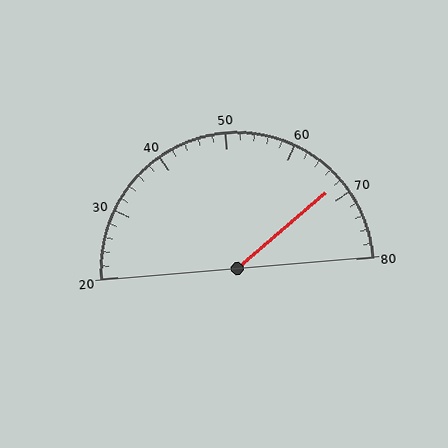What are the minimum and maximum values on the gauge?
The gauge ranges from 20 to 80.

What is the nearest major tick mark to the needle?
The nearest major tick mark is 70.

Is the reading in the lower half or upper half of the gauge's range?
The reading is in the upper half of the range (20 to 80).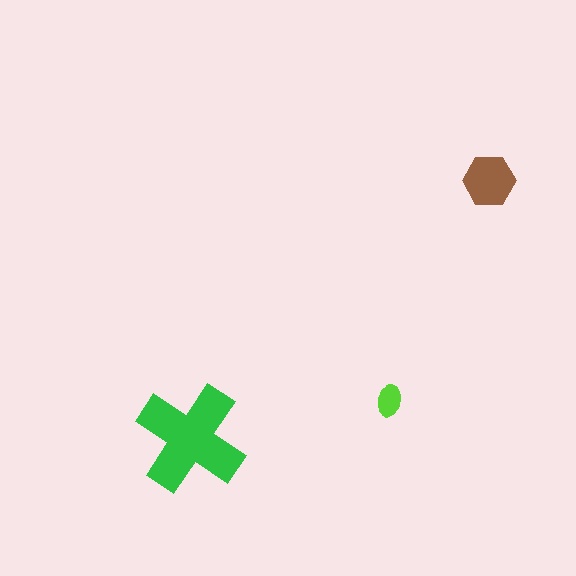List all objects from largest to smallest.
The green cross, the brown hexagon, the lime ellipse.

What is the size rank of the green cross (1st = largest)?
1st.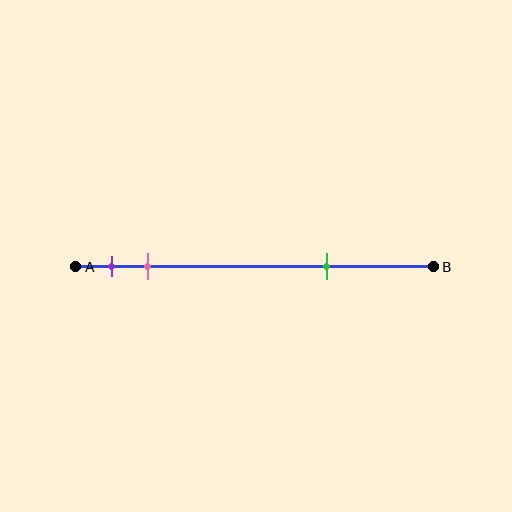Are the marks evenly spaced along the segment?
No, the marks are not evenly spaced.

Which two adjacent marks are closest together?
The purple and pink marks are the closest adjacent pair.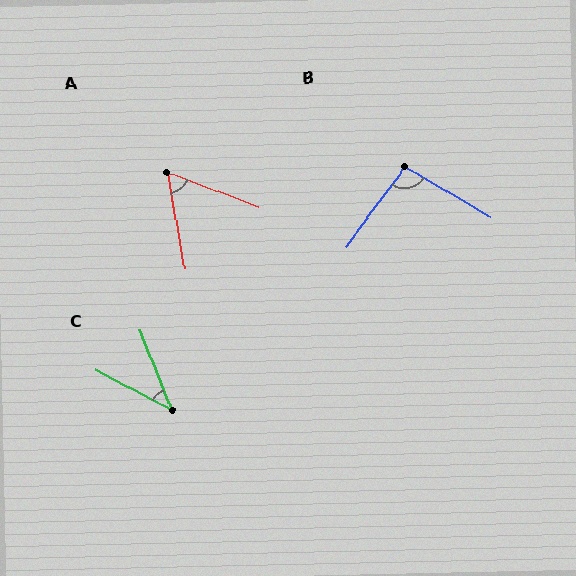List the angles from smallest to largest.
C (40°), A (60°), B (96°).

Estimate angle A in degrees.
Approximately 60 degrees.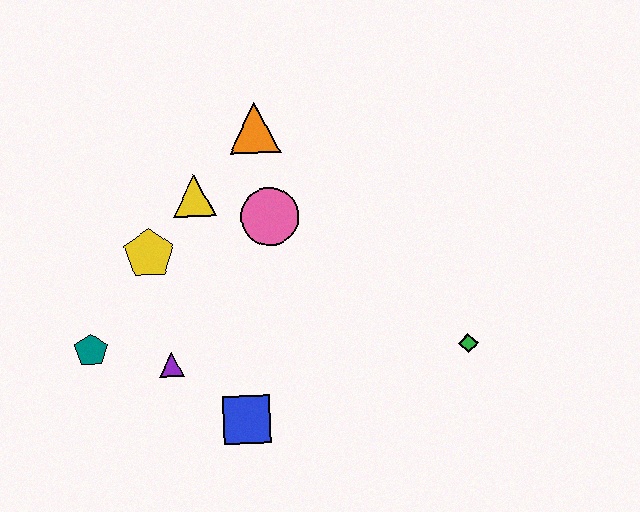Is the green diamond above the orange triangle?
No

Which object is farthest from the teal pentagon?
The green diamond is farthest from the teal pentagon.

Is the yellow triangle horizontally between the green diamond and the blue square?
No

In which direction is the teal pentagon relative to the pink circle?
The teal pentagon is to the left of the pink circle.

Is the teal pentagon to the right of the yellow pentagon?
No